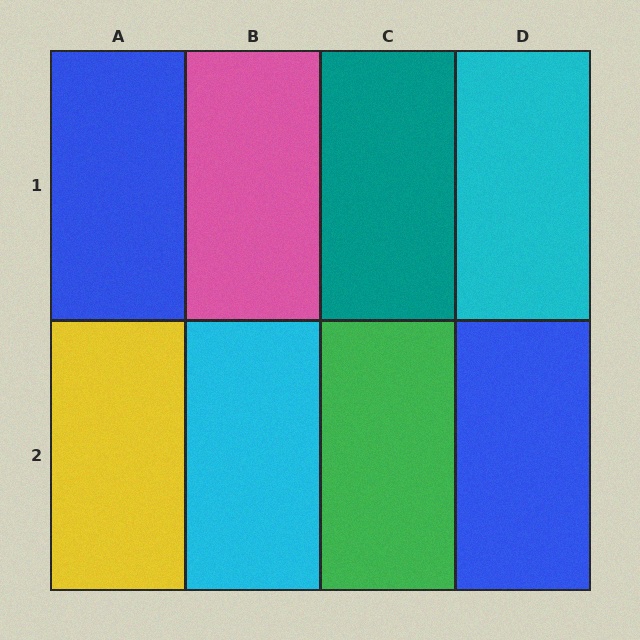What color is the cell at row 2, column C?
Green.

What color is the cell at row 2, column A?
Yellow.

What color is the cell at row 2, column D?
Blue.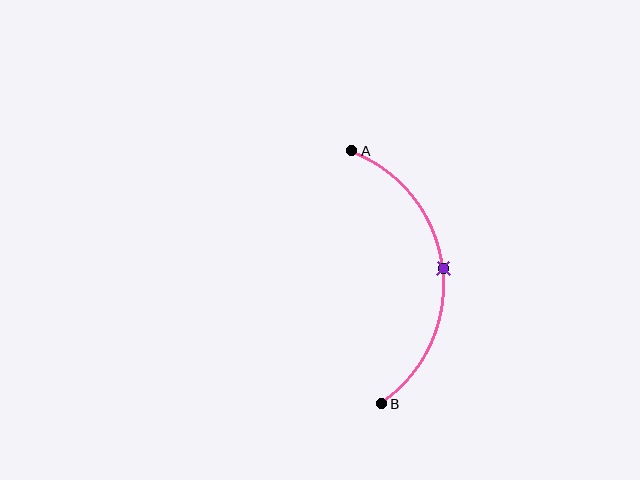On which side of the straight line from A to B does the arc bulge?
The arc bulges to the right of the straight line connecting A and B.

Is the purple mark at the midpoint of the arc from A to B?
Yes. The purple mark lies on the arc at equal arc-length from both A and B — it is the arc midpoint.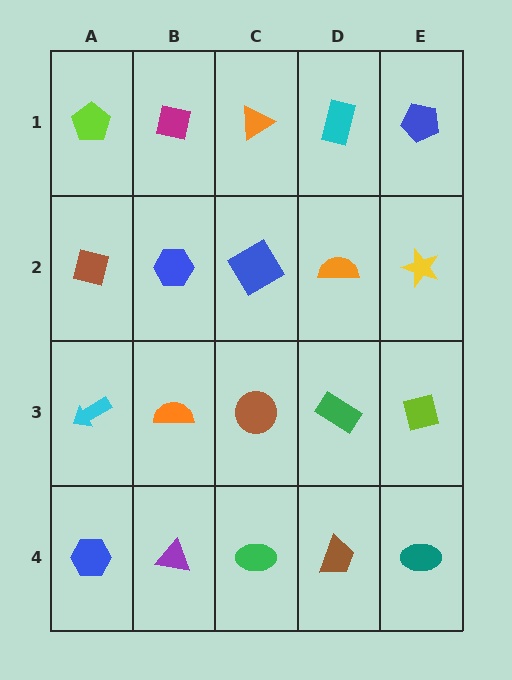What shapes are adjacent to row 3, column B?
A blue hexagon (row 2, column B), a purple triangle (row 4, column B), a cyan arrow (row 3, column A), a brown circle (row 3, column C).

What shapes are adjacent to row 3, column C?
A blue diamond (row 2, column C), a green ellipse (row 4, column C), an orange semicircle (row 3, column B), a green rectangle (row 3, column D).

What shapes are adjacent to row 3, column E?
A yellow star (row 2, column E), a teal ellipse (row 4, column E), a green rectangle (row 3, column D).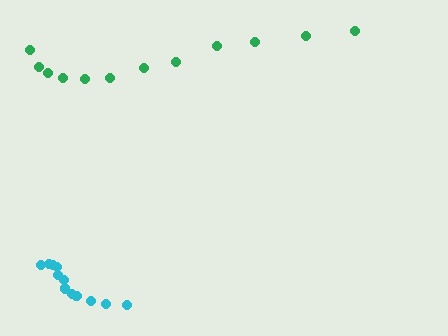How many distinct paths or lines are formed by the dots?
There are 2 distinct paths.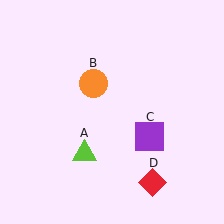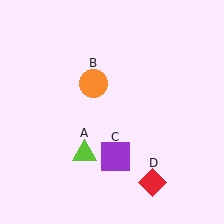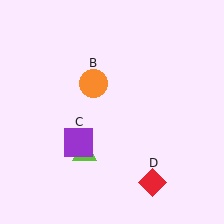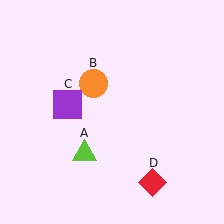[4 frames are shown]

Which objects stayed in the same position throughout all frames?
Lime triangle (object A) and orange circle (object B) and red diamond (object D) remained stationary.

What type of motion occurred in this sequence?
The purple square (object C) rotated clockwise around the center of the scene.